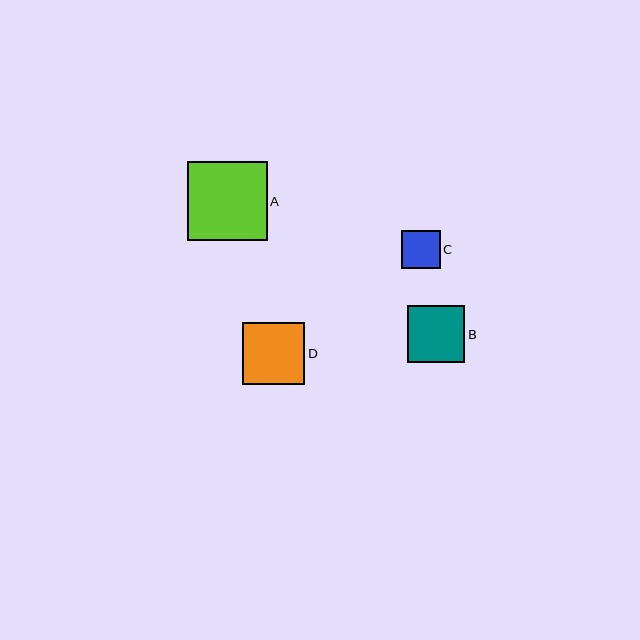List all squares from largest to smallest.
From largest to smallest: A, D, B, C.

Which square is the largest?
Square A is the largest with a size of approximately 79 pixels.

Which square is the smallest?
Square C is the smallest with a size of approximately 39 pixels.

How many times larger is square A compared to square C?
Square A is approximately 2.0 times the size of square C.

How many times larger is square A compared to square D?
Square A is approximately 1.3 times the size of square D.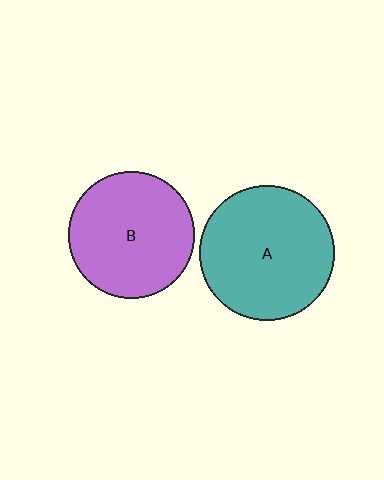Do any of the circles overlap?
No, none of the circles overlap.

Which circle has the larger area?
Circle A (teal).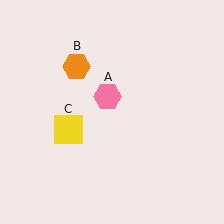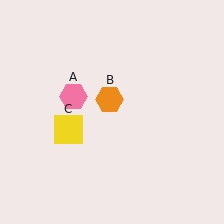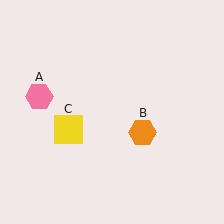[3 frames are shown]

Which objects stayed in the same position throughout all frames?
Yellow square (object C) remained stationary.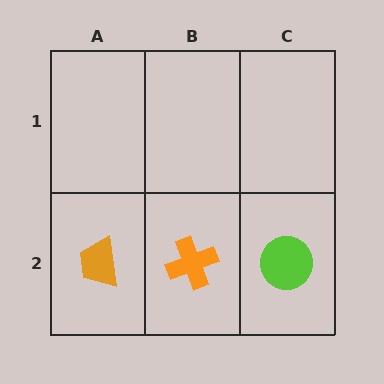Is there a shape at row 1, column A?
No, that cell is empty.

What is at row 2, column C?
A lime circle.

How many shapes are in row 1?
0 shapes.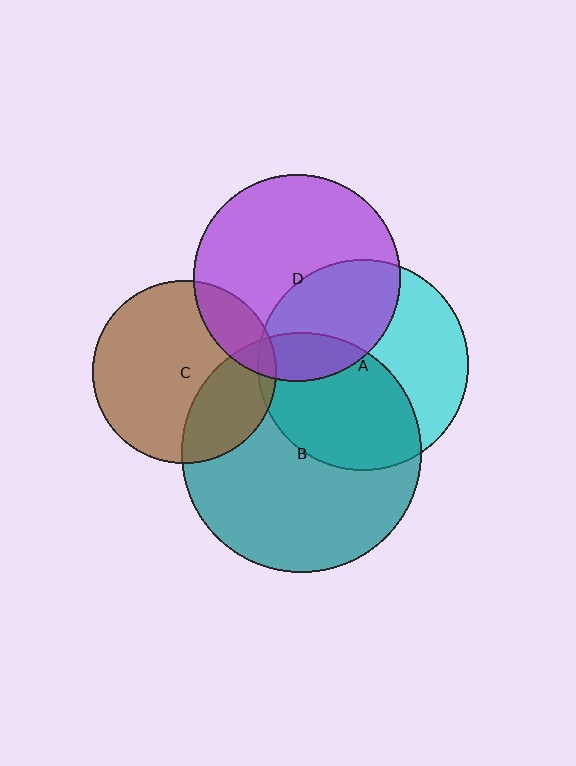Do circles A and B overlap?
Yes.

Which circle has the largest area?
Circle B (teal).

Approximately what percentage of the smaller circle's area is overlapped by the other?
Approximately 50%.